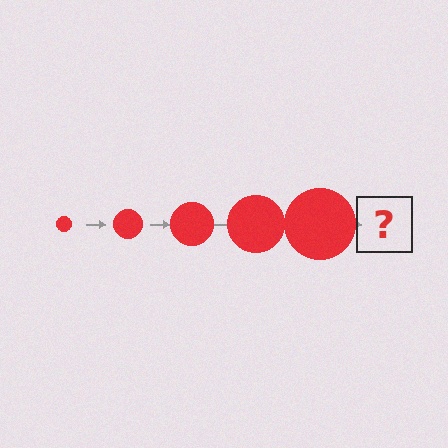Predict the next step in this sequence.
The next step is a red circle, larger than the previous one.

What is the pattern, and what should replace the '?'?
The pattern is that the circle gets progressively larger each step. The '?' should be a red circle, larger than the previous one.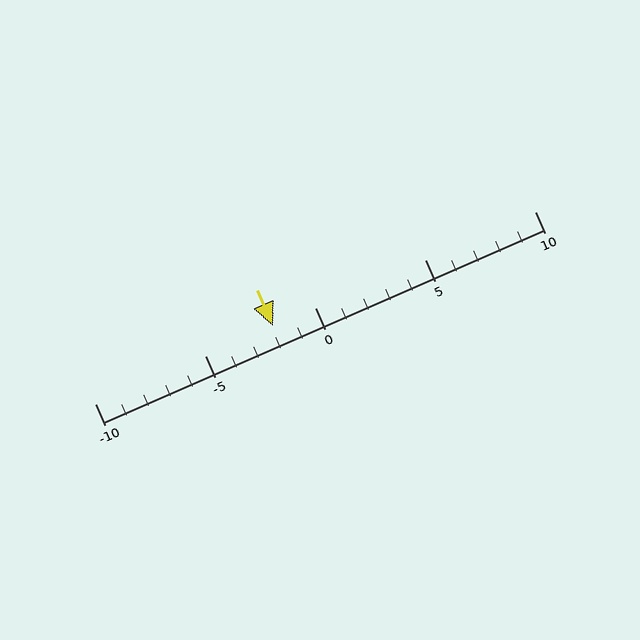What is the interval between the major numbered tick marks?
The major tick marks are spaced 5 units apart.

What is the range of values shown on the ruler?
The ruler shows values from -10 to 10.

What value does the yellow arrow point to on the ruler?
The yellow arrow points to approximately -2.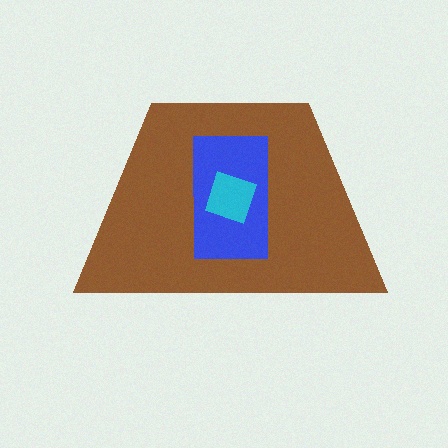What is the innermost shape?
The cyan diamond.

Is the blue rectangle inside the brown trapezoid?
Yes.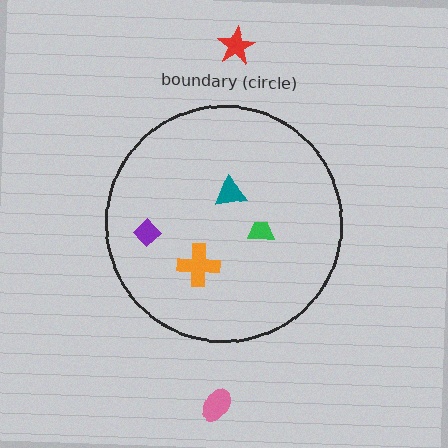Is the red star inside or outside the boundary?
Outside.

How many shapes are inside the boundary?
4 inside, 2 outside.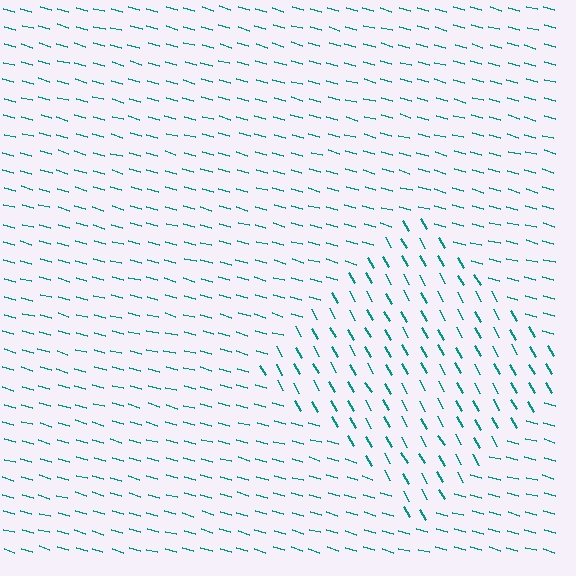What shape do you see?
I see a diamond.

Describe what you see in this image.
The image is filled with small teal line segments. A diamond region in the image has lines oriented differently from the surrounding lines, creating a visible texture boundary.